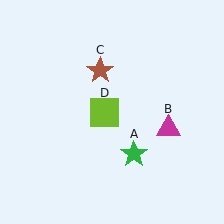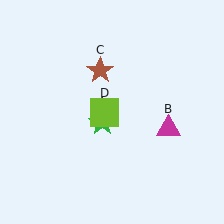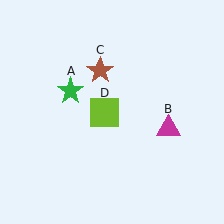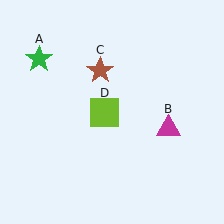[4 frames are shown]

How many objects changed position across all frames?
1 object changed position: green star (object A).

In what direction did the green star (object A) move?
The green star (object A) moved up and to the left.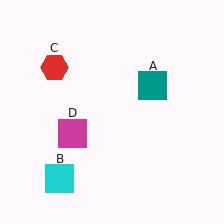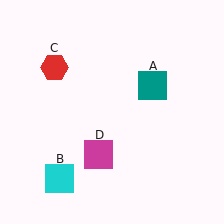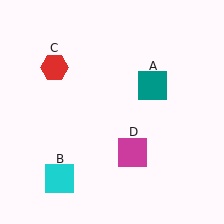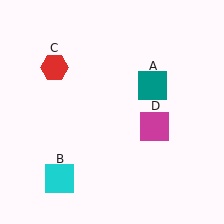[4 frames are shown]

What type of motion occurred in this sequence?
The magenta square (object D) rotated counterclockwise around the center of the scene.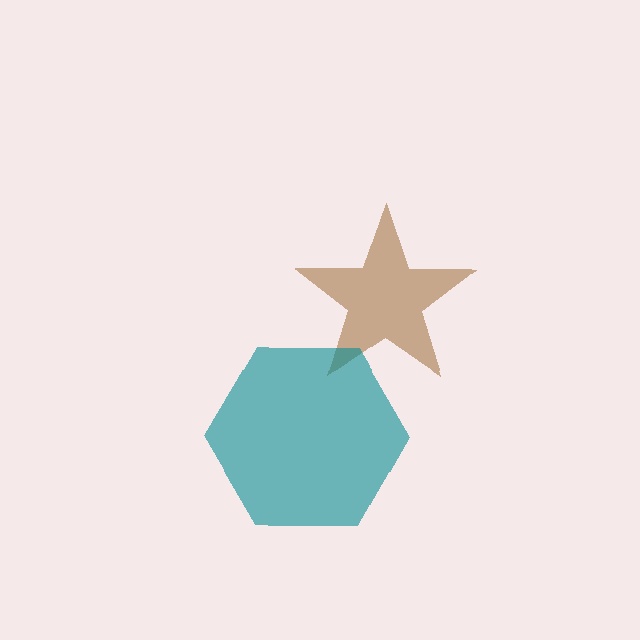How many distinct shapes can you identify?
There are 2 distinct shapes: a brown star, a teal hexagon.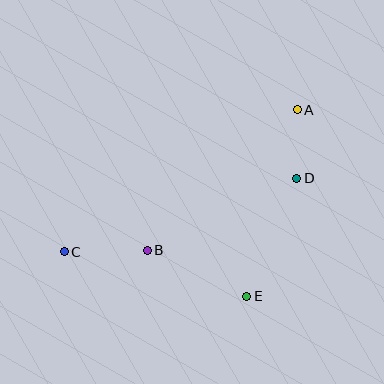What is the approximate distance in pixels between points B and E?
The distance between B and E is approximately 110 pixels.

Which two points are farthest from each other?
Points A and C are farthest from each other.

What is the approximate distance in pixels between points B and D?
The distance between B and D is approximately 166 pixels.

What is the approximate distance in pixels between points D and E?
The distance between D and E is approximately 128 pixels.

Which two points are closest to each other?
Points A and D are closest to each other.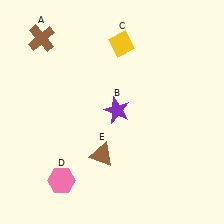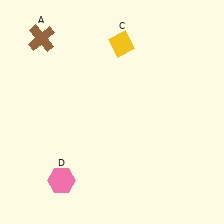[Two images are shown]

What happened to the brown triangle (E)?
The brown triangle (E) was removed in Image 2. It was in the bottom-left area of Image 1.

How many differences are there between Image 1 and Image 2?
There are 2 differences between the two images.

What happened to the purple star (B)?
The purple star (B) was removed in Image 2. It was in the top-right area of Image 1.